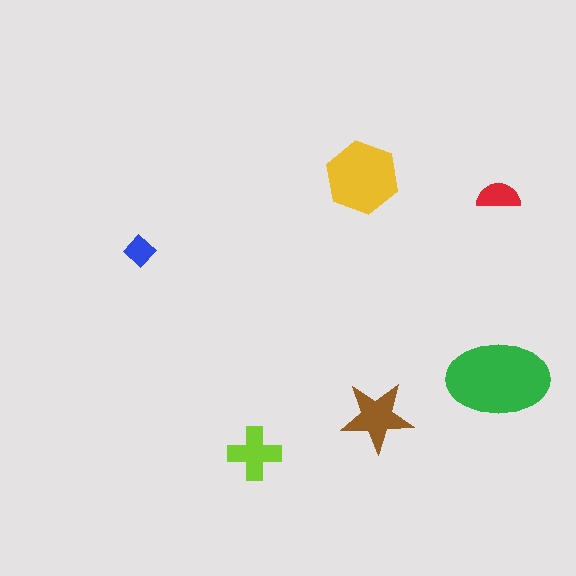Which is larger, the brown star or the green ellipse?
The green ellipse.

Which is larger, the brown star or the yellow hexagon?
The yellow hexagon.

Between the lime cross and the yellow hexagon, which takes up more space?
The yellow hexagon.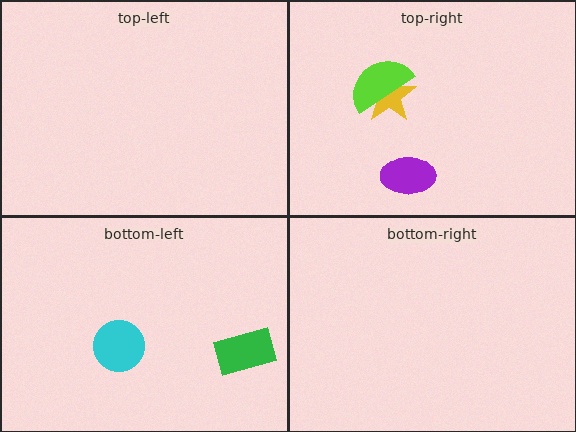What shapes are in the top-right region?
The yellow star, the lime semicircle, the purple ellipse.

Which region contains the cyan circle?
The bottom-left region.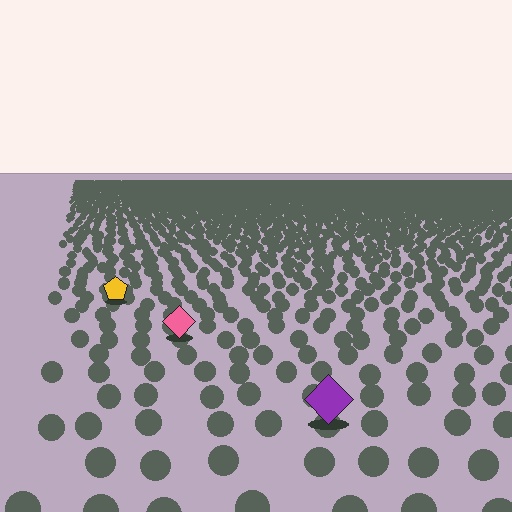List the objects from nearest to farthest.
From nearest to farthest: the purple diamond, the pink diamond, the yellow pentagon.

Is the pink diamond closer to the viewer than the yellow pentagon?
Yes. The pink diamond is closer — you can tell from the texture gradient: the ground texture is coarser near it.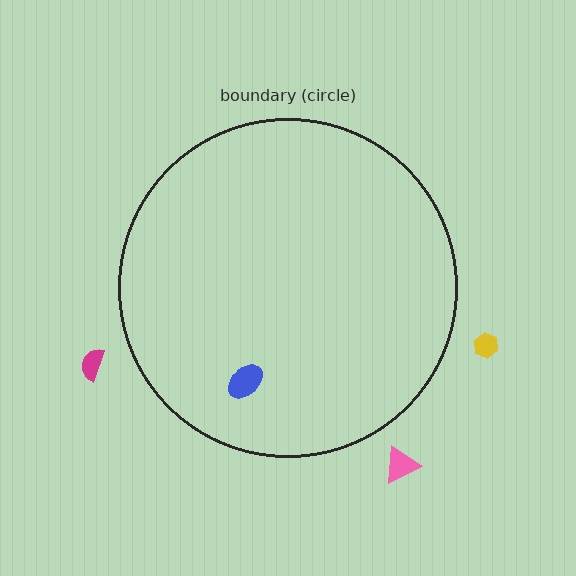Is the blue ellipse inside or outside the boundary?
Inside.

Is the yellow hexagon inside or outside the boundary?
Outside.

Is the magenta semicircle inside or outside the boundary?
Outside.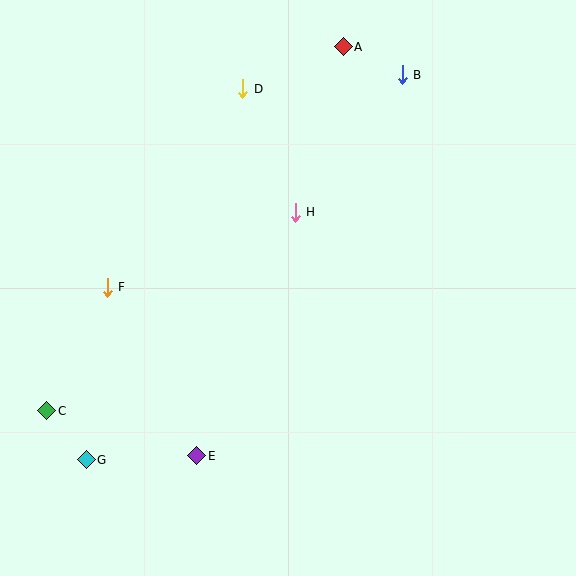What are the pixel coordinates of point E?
Point E is at (197, 456).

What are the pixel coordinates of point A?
Point A is at (343, 47).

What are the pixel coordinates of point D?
Point D is at (243, 89).